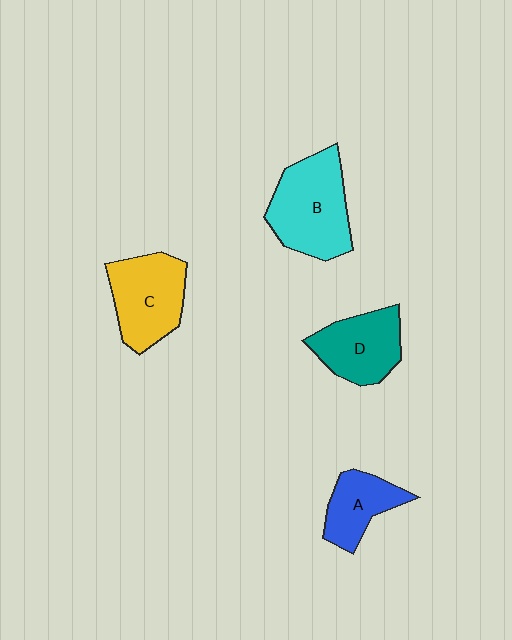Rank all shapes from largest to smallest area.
From largest to smallest: B (cyan), C (yellow), D (teal), A (blue).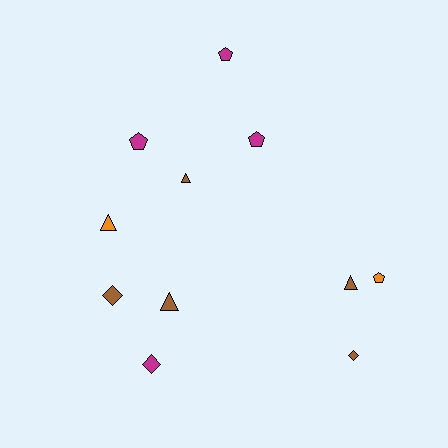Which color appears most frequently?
Brown, with 5 objects.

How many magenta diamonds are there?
There is 1 magenta diamond.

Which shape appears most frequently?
Pentagon, with 4 objects.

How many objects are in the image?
There are 11 objects.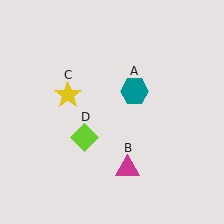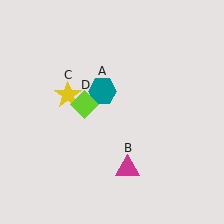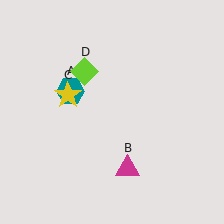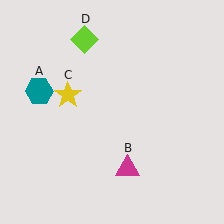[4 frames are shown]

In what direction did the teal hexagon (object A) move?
The teal hexagon (object A) moved left.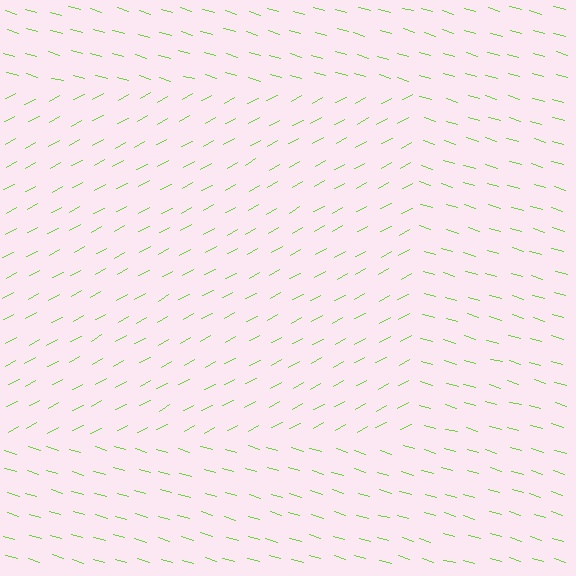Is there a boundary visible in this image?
Yes, there is a texture boundary formed by a change in line orientation.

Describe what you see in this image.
The image is filled with small lime line segments. A rectangle region in the image has lines oriented differently from the surrounding lines, creating a visible texture boundary.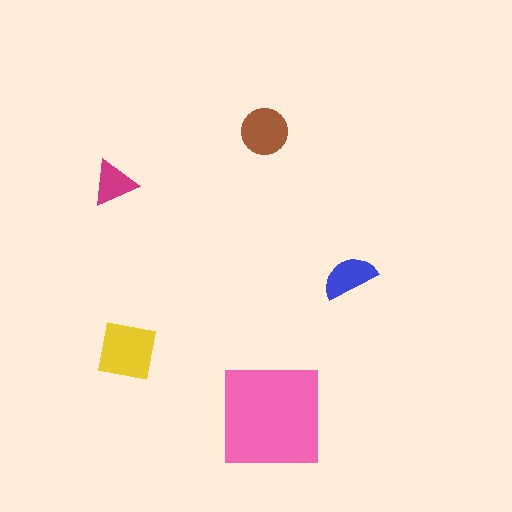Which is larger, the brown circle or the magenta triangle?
The brown circle.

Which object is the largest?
The pink square.